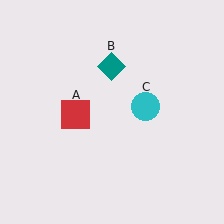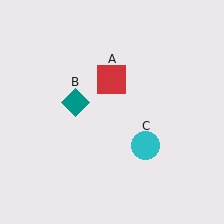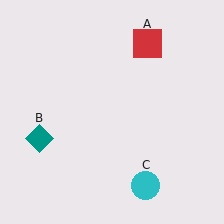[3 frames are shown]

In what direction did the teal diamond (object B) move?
The teal diamond (object B) moved down and to the left.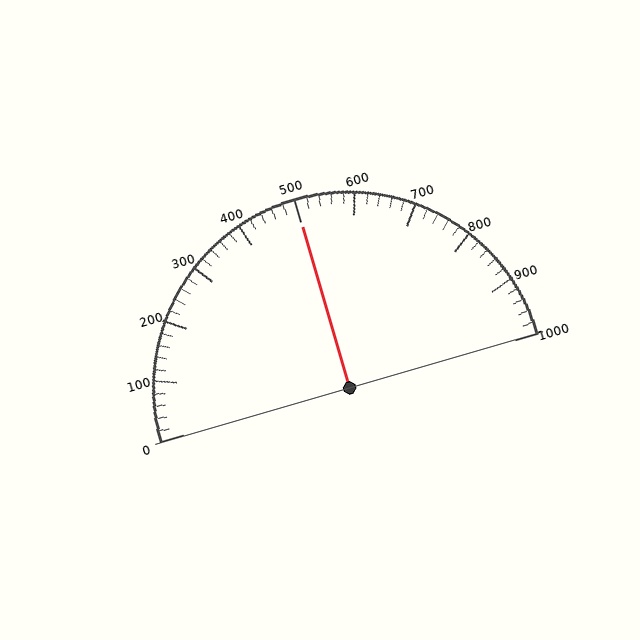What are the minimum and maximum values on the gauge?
The gauge ranges from 0 to 1000.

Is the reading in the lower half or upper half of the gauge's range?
The reading is in the upper half of the range (0 to 1000).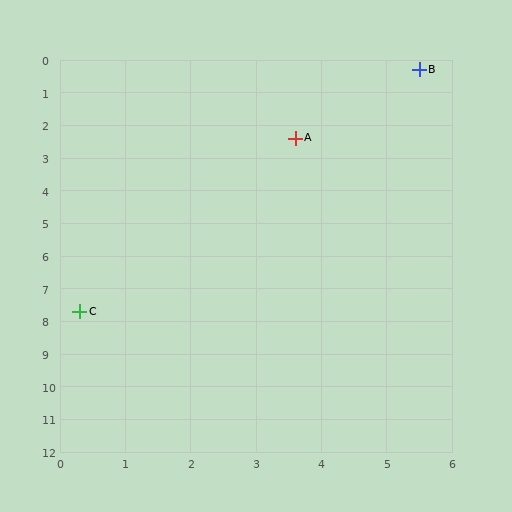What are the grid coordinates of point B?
Point B is at approximately (5.5, 0.3).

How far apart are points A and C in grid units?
Points A and C are about 6.2 grid units apart.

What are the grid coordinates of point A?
Point A is at approximately (3.6, 2.4).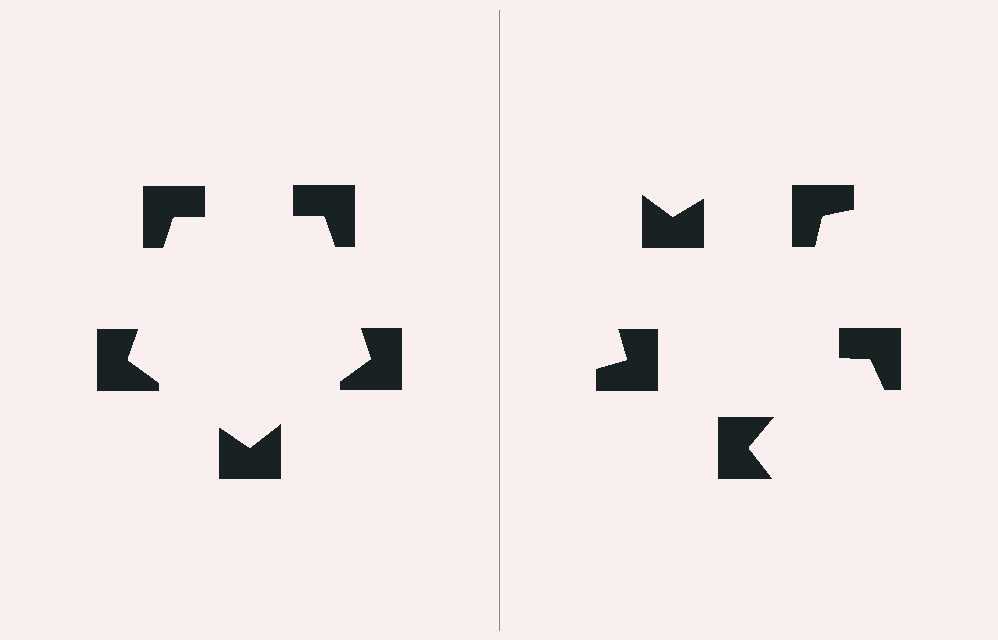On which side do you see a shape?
An illusory pentagon appears on the left side. On the right side the wedge cuts are rotated, so no coherent shape forms.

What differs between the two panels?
The notched squares are positioned identically on both sides; only the wedge orientations differ. On the left they align to a pentagon; on the right they are misaligned.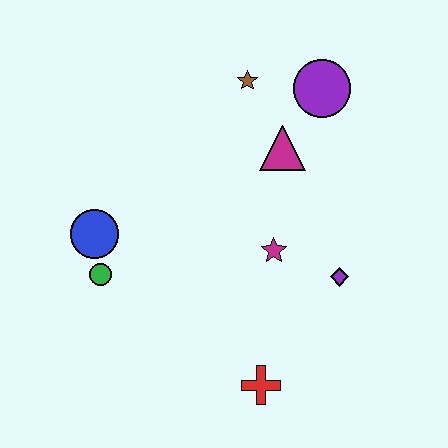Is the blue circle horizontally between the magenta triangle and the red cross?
No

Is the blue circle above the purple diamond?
Yes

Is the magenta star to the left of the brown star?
No